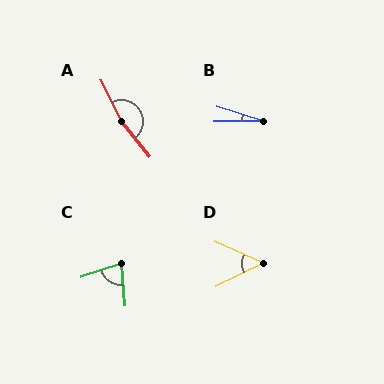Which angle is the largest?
A, at approximately 167 degrees.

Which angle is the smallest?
B, at approximately 17 degrees.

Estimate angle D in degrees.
Approximately 50 degrees.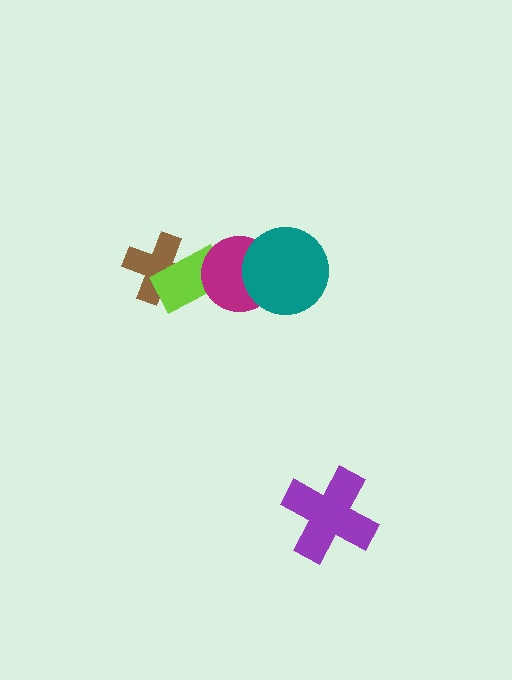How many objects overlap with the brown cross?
1 object overlaps with the brown cross.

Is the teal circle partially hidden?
No, no other shape covers it.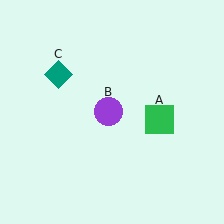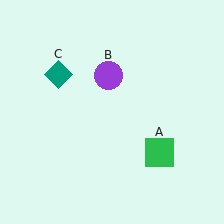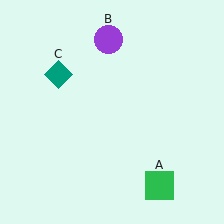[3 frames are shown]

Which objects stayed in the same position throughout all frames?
Teal diamond (object C) remained stationary.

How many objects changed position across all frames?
2 objects changed position: green square (object A), purple circle (object B).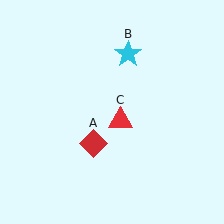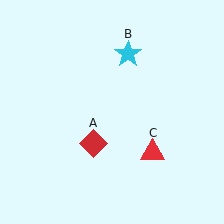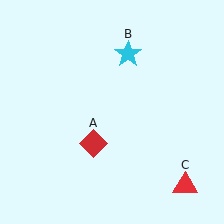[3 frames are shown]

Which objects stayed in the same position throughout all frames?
Red diamond (object A) and cyan star (object B) remained stationary.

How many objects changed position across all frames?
1 object changed position: red triangle (object C).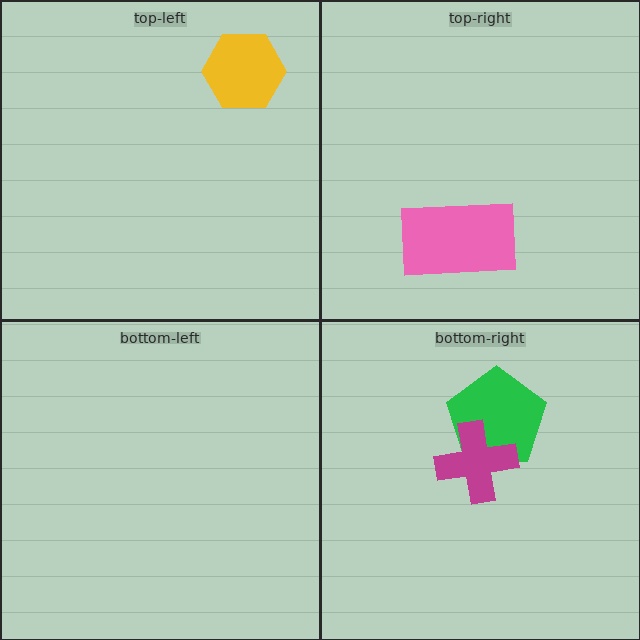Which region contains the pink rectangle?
The top-right region.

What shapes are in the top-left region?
The yellow hexagon.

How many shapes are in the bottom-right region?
2.